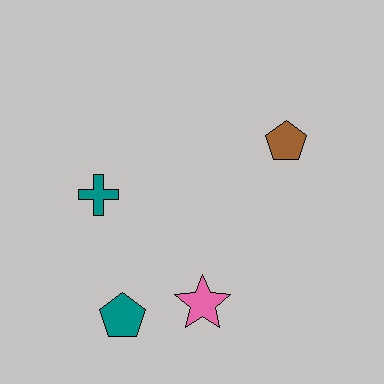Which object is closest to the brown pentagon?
The pink star is closest to the brown pentagon.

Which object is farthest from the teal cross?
The brown pentagon is farthest from the teal cross.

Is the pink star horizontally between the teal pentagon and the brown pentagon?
Yes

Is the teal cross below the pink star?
No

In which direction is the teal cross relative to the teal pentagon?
The teal cross is above the teal pentagon.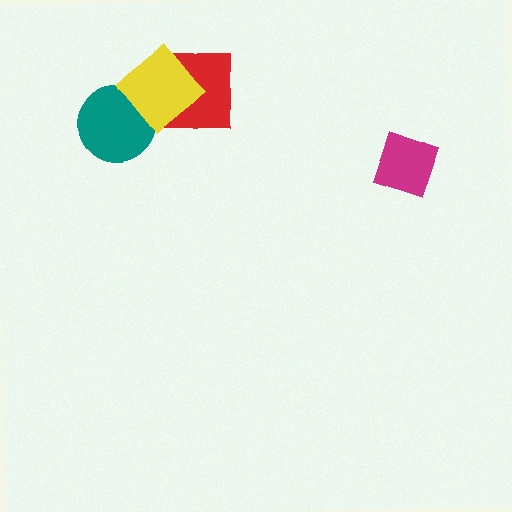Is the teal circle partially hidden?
Yes, it is partially covered by another shape.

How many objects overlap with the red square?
1 object overlaps with the red square.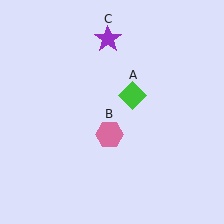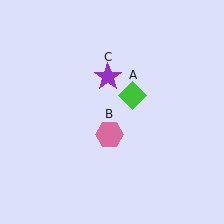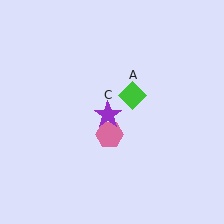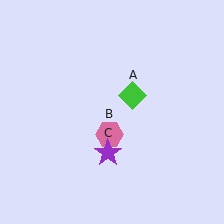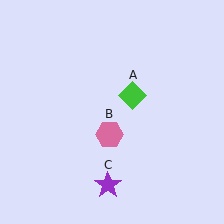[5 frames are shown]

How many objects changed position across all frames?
1 object changed position: purple star (object C).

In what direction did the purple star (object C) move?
The purple star (object C) moved down.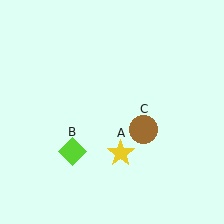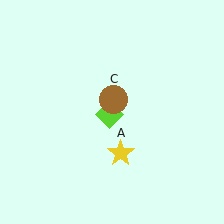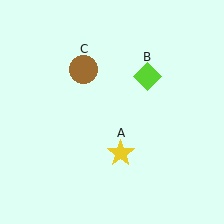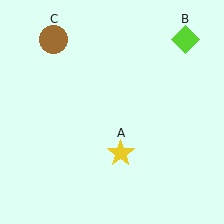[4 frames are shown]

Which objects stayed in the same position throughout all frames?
Yellow star (object A) remained stationary.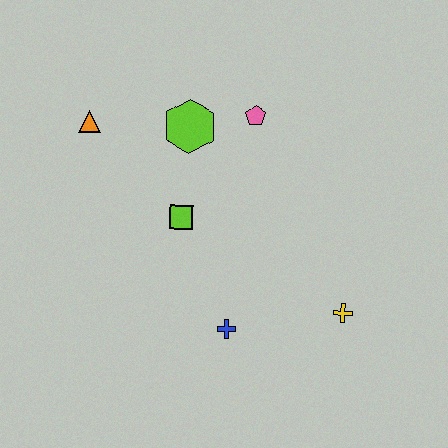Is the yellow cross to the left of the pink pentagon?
No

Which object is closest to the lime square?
The lime hexagon is closest to the lime square.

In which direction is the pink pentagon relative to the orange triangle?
The pink pentagon is to the right of the orange triangle.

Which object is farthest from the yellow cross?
The orange triangle is farthest from the yellow cross.